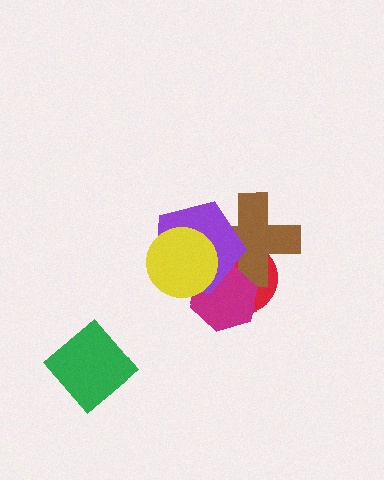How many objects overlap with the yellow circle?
2 objects overlap with the yellow circle.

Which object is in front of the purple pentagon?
The yellow circle is in front of the purple pentagon.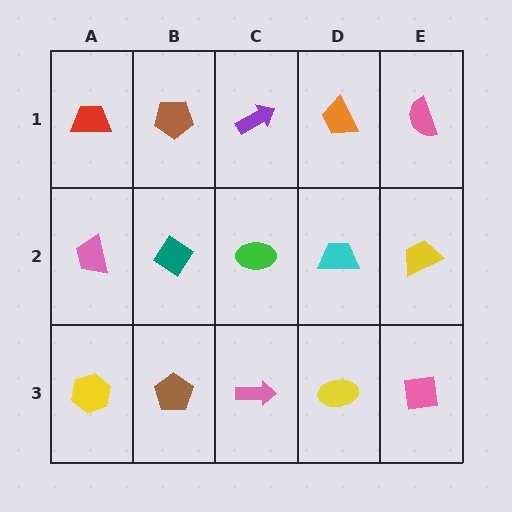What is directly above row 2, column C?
A purple arrow.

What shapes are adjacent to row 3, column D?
A cyan trapezoid (row 2, column D), a pink arrow (row 3, column C), a pink square (row 3, column E).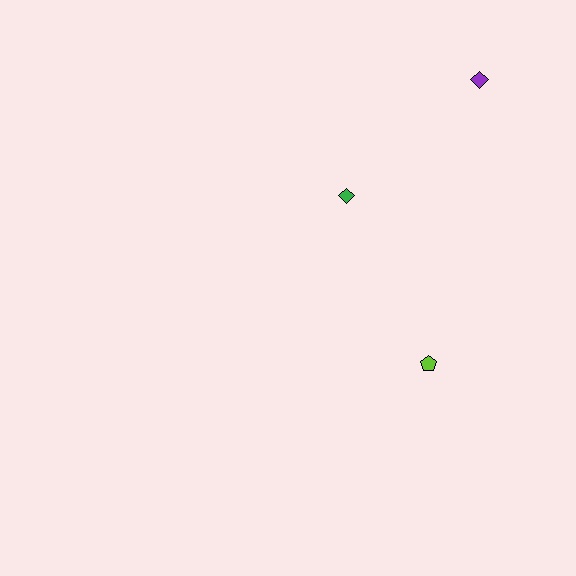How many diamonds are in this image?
There are 2 diamonds.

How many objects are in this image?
There are 3 objects.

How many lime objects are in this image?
There is 1 lime object.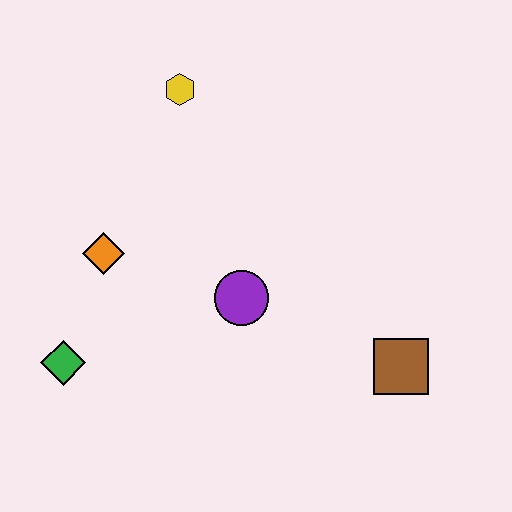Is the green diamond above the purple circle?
No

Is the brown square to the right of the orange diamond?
Yes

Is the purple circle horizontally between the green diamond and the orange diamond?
No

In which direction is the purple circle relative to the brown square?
The purple circle is to the left of the brown square.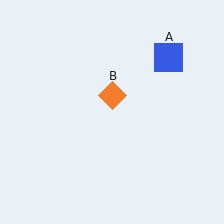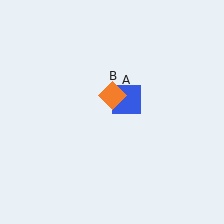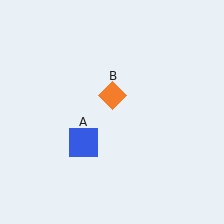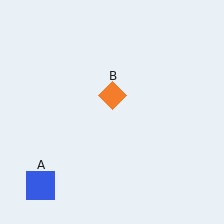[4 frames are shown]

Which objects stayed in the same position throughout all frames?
Orange diamond (object B) remained stationary.